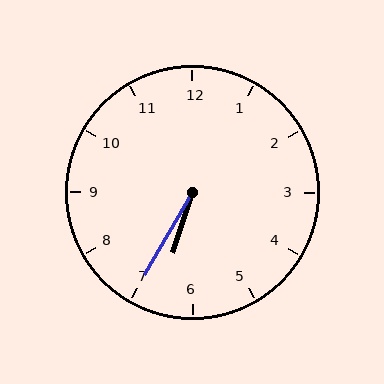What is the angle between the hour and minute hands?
Approximately 12 degrees.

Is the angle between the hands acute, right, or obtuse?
It is acute.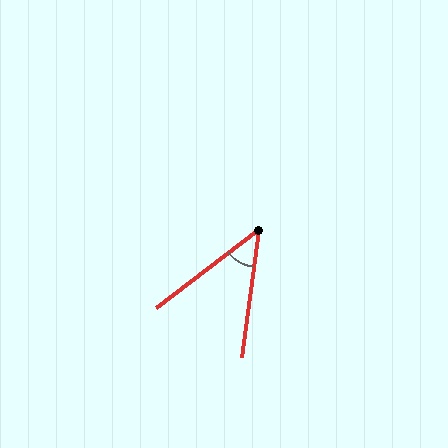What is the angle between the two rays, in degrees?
Approximately 45 degrees.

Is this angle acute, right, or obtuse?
It is acute.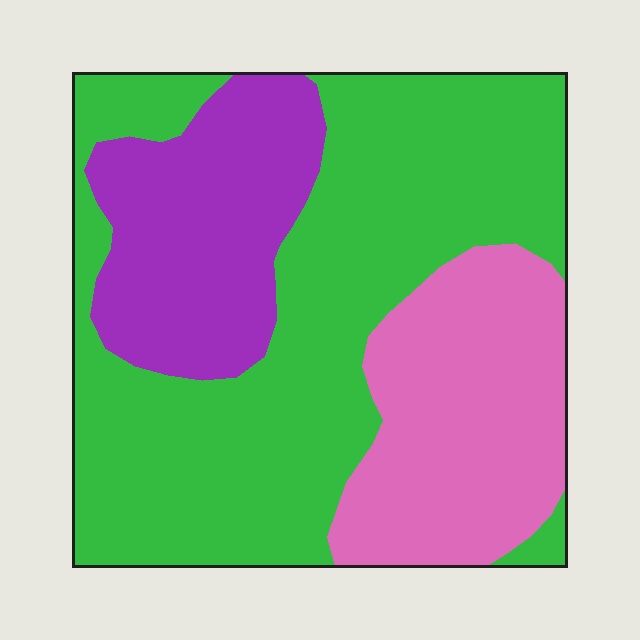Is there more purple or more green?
Green.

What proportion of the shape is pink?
Pink takes up about one quarter (1/4) of the shape.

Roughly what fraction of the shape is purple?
Purple takes up about one fifth (1/5) of the shape.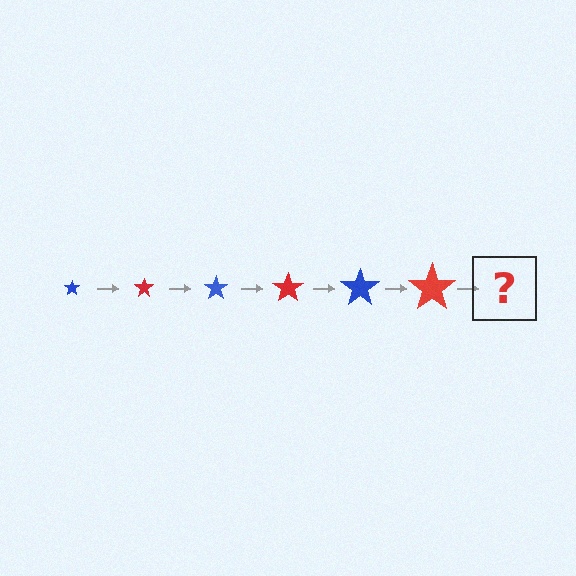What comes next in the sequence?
The next element should be a blue star, larger than the previous one.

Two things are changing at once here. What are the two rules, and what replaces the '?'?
The two rules are that the star grows larger each step and the color cycles through blue and red. The '?' should be a blue star, larger than the previous one.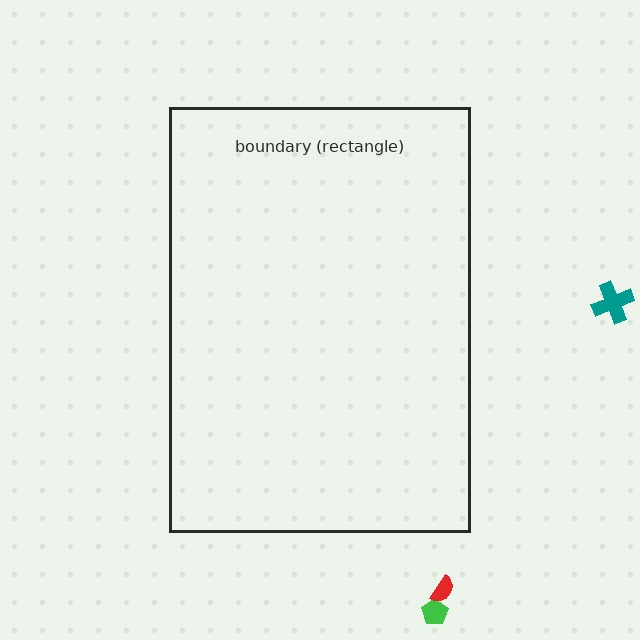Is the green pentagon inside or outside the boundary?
Outside.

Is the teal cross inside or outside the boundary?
Outside.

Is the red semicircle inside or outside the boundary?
Outside.